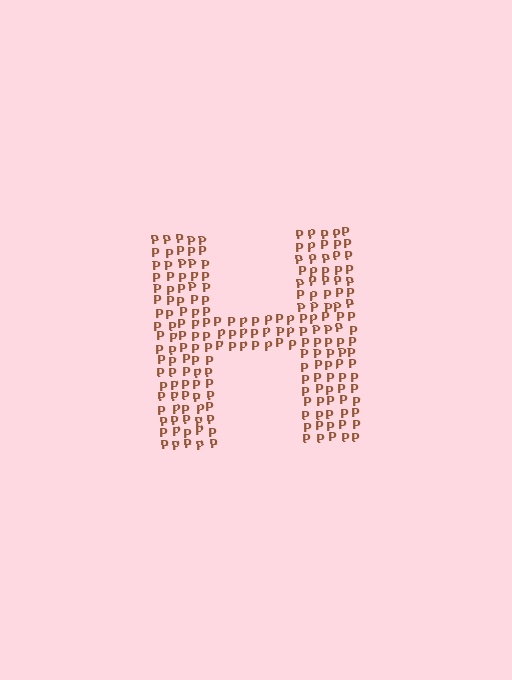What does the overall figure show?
The overall figure shows the letter H.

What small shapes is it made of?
It is made of small letter P's.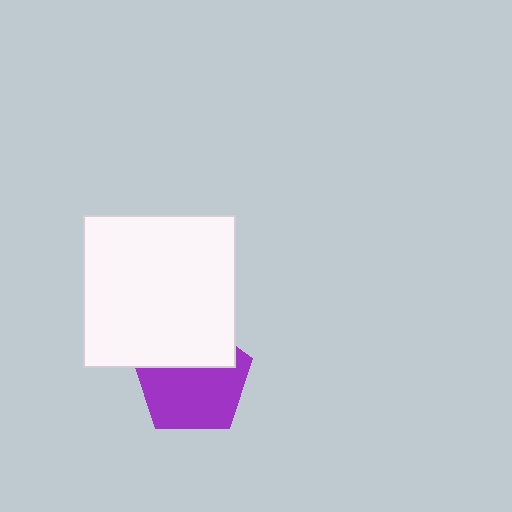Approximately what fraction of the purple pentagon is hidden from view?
Roughly 36% of the purple pentagon is hidden behind the white square.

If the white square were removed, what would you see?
You would see the complete purple pentagon.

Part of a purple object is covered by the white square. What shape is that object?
It is a pentagon.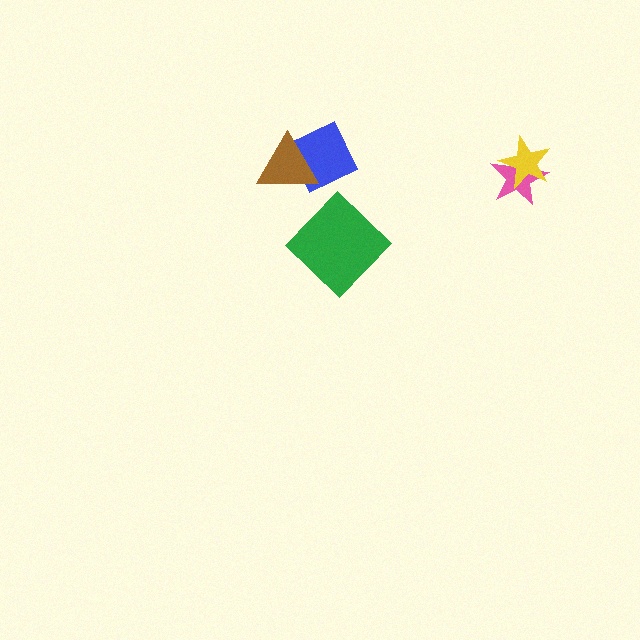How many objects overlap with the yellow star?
1 object overlaps with the yellow star.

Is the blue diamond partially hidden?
Yes, it is partially covered by another shape.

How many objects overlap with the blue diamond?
1 object overlaps with the blue diamond.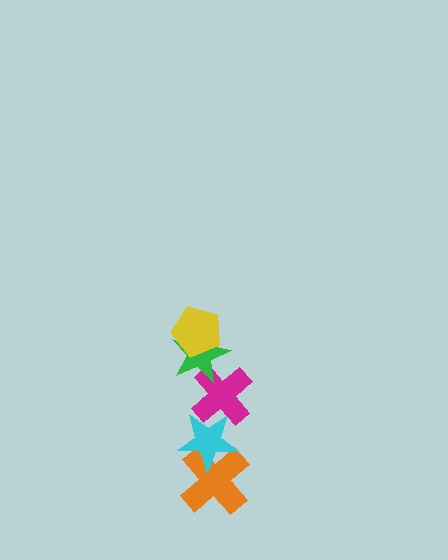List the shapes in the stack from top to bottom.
From top to bottom: the yellow pentagon, the green star, the magenta cross, the cyan star, the orange cross.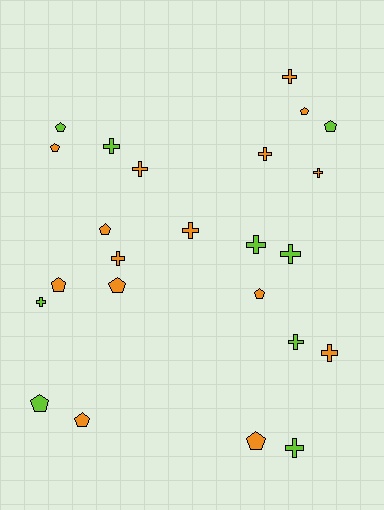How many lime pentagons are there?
There are 3 lime pentagons.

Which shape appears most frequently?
Cross, with 13 objects.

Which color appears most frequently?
Orange, with 15 objects.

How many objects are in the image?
There are 24 objects.